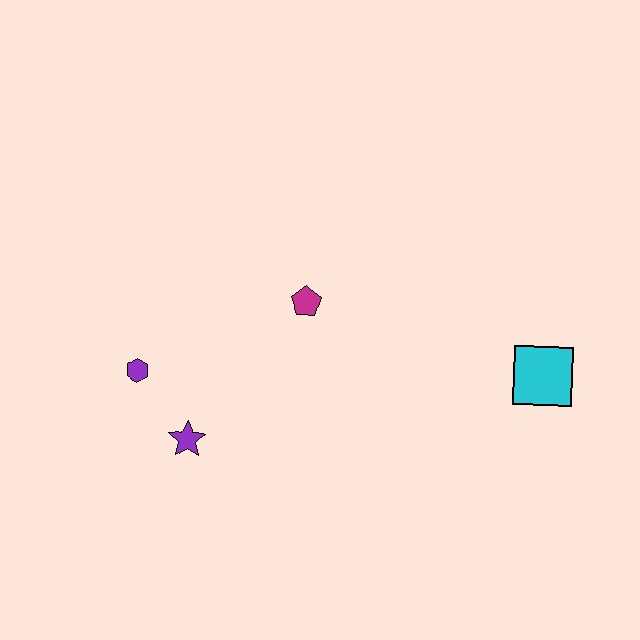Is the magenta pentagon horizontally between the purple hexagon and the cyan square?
Yes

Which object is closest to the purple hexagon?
The purple star is closest to the purple hexagon.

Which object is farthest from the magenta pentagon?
The cyan square is farthest from the magenta pentagon.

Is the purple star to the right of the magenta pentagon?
No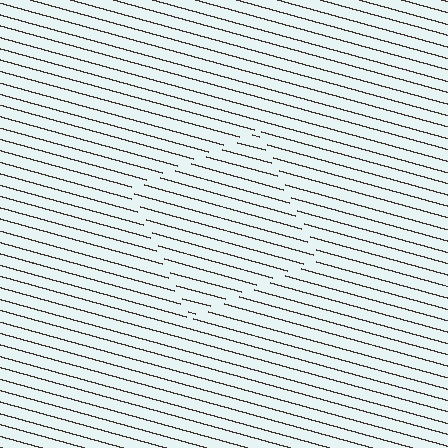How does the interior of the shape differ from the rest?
The interior of the shape contains the same grating, shifted by half a period — the contour is defined by the phase discontinuity where line-ends from the inner and outer gratings abut.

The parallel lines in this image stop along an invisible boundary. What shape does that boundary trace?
An illusory square. The interior of the shape contains the same grating, shifted by half a period — the contour is defined by the phase discontinuity where line-ends from the inner and outer gratings abut.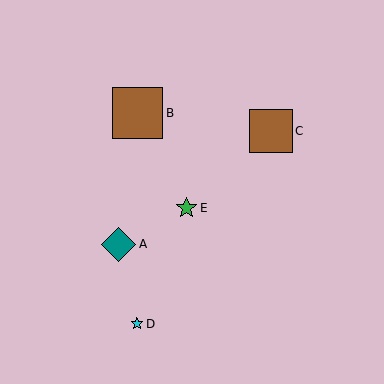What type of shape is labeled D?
Shape D is a cyan star.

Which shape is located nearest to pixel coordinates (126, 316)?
The cyan star (labeled D) at (137, 324) is nearest to that location.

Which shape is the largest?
The brown square (labeled B) is the largest.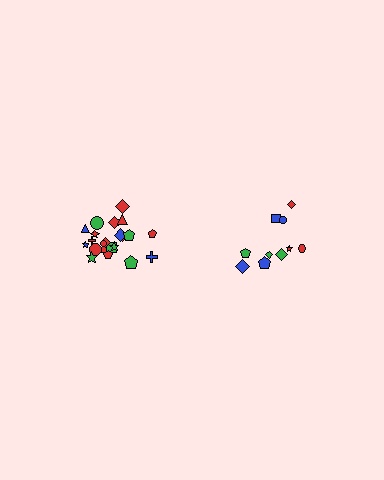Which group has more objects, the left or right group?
The left group.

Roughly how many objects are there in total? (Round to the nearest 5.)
Roughly 30 objects in total.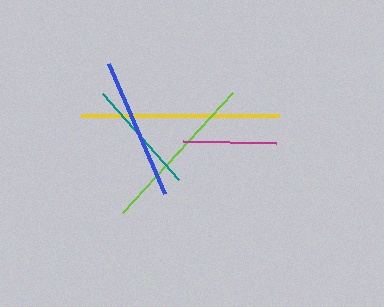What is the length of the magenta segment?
The magenta segment is approximately 93 pixels long.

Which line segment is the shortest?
The magenta line is the shortest at approximately 93 pixels.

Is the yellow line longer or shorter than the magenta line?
The yellow line is longer than the magenta line.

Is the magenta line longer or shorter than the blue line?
The blue line is longer than the magenta line.